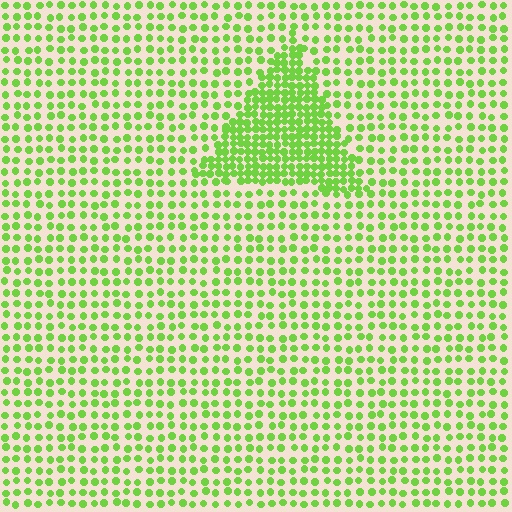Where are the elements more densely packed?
The elements are more densely packed inside the triangle boundary.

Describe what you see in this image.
The image contains small lime elements arranged at two different densities. A triangle-shaped region is visible where the elements are more densely packed than the surrounding area.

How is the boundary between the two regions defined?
The boundary is defined by a change in element density (approximately 2.2x ratio). All elements are the same color, size, and shape.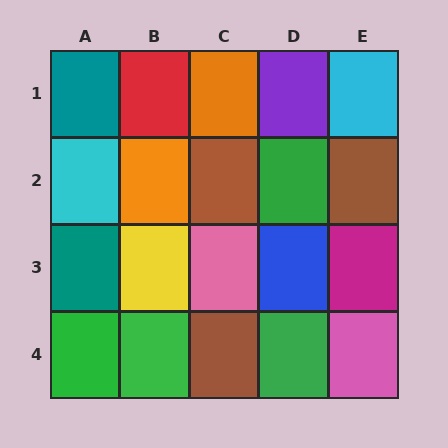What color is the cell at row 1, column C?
Orange.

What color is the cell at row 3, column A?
Teal.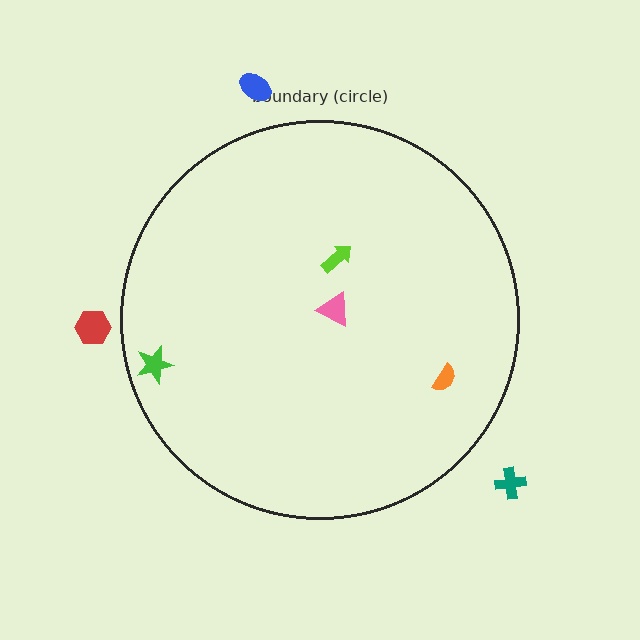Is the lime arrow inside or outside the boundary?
Inside.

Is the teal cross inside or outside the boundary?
Outside.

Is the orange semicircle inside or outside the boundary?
Inside.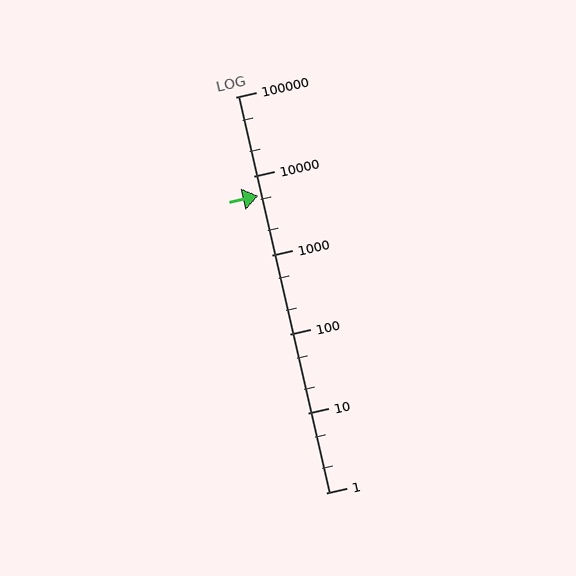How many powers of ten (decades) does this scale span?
The scale spans 5 decades, from 1 to 100000.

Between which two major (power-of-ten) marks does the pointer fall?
The pointer is between 1000 and 10000.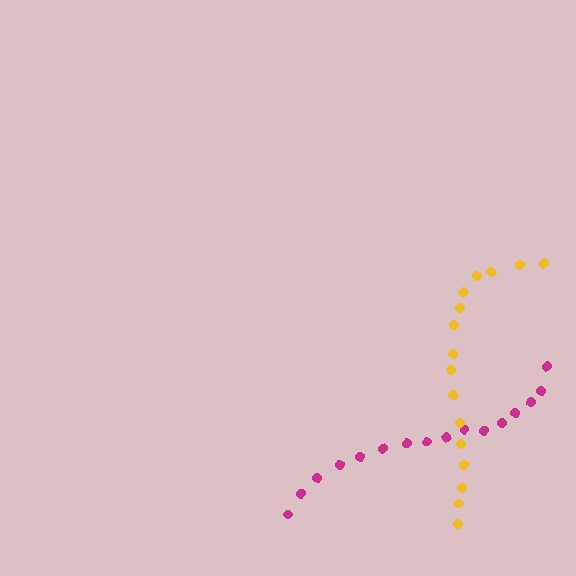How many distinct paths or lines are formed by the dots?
There are 2 distinct paths.